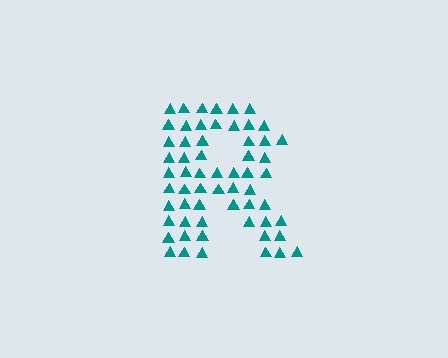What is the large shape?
The large shape is the letter R.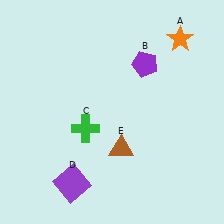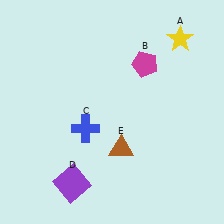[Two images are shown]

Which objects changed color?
A changed from orange to yellow. B changed from purple to magenta. C changed from green to blue.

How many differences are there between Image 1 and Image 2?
There are 3 differences between the two images.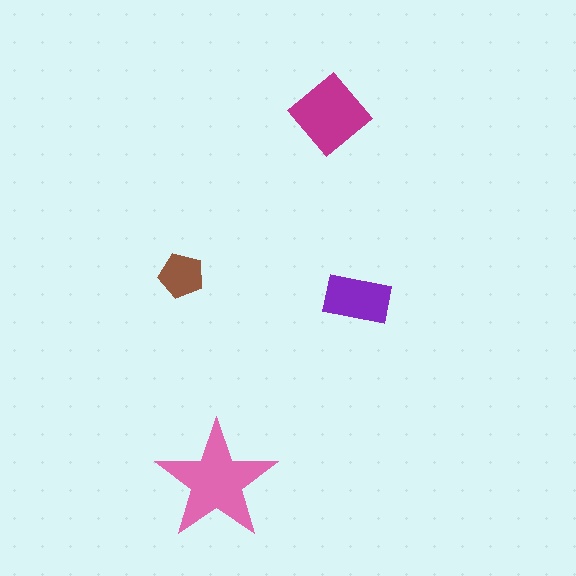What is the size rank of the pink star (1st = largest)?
1st.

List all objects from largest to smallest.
The pink star, the magenta diamond, the purple rectangle, the brown pentagon.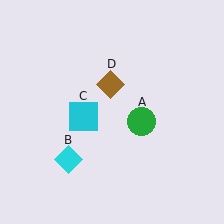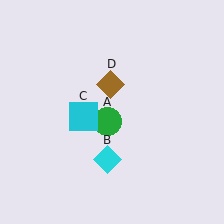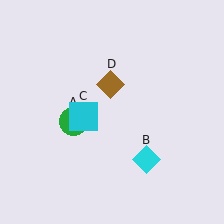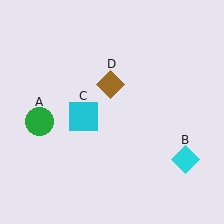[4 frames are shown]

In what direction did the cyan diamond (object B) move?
The cyan diamond (object B) moved right.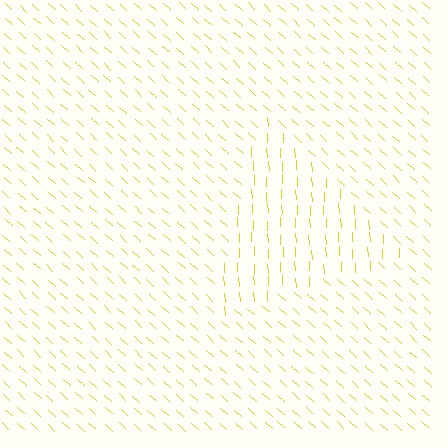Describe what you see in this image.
The image is filled with small yellow line segments. A triangle region in the image has lines oriented differently from the surrounding lines, creating a visible texture boundary.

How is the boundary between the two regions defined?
The boundary is defined purely by a change in line orientation (approximately 45 degrees difference). All lines are the same color and thickness.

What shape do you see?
I see a triangle.